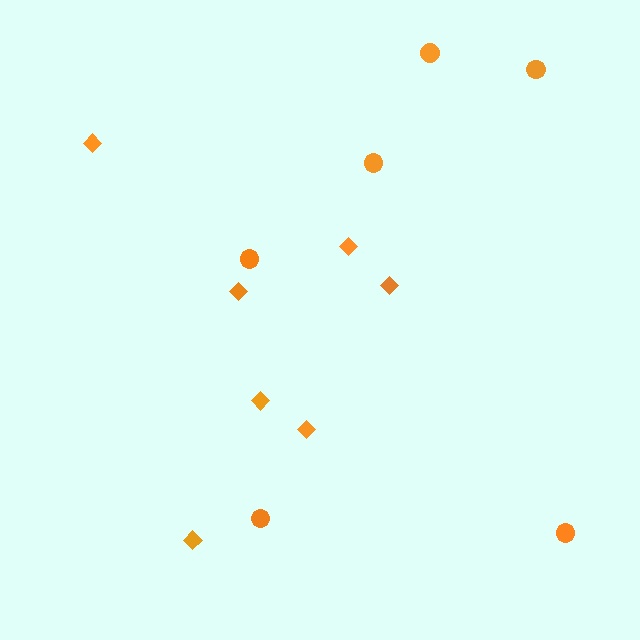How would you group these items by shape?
There are 2 groups: one group of circles (6) and one group of diamonds (7).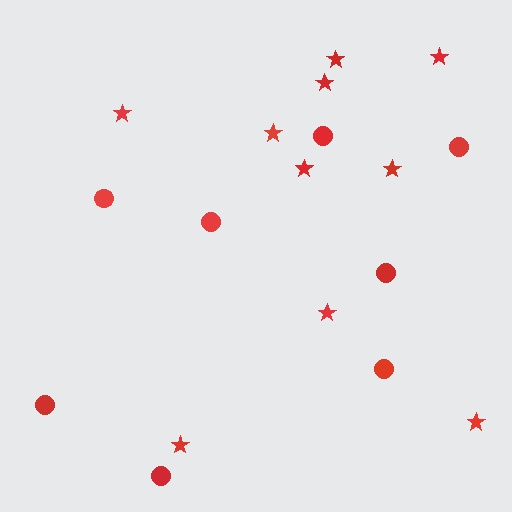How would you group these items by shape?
There are 2 groups: one group of circles (8) and one group of stars (10).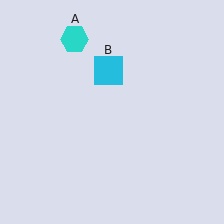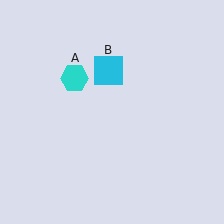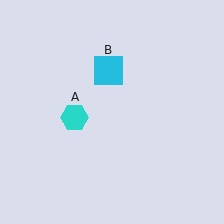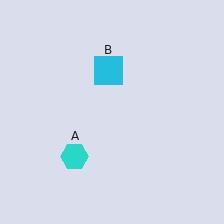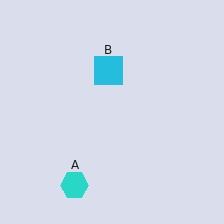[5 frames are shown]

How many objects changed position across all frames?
1 object changed position: cyan hexagon (object A).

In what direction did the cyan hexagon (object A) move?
The cyan hexagon (object A) moved down.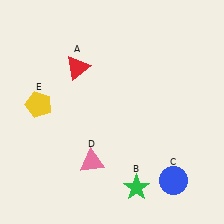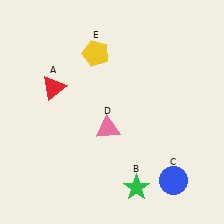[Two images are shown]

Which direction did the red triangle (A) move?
The red triangle (A) moved left.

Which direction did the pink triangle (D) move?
The pink triangle (D) moved up.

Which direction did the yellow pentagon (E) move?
The yellow pentagon (E) moved right.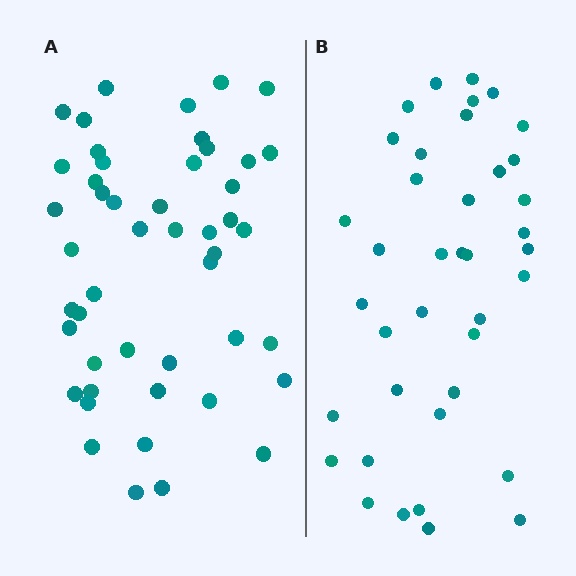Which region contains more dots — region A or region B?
Region A (the left region) has more dots.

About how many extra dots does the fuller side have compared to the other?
Region A has roughly 8 or so more dots than region B.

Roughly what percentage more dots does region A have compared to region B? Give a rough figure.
About 25% more.